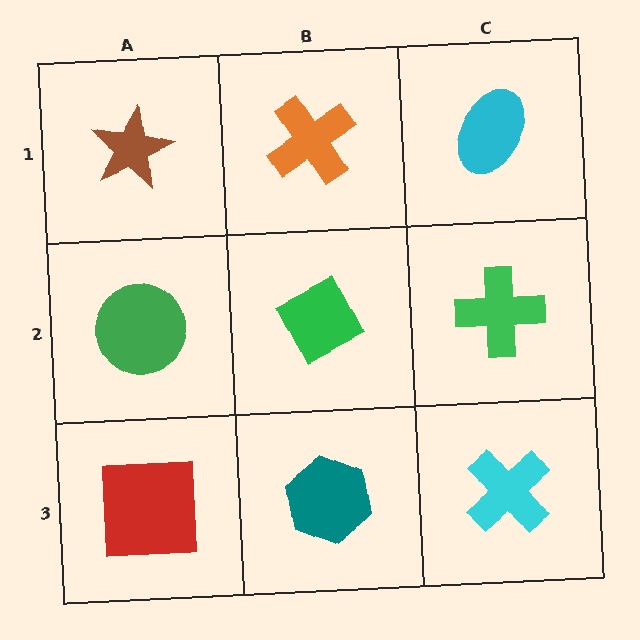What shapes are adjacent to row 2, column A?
A brown star (row 1, column A), a red square (row 3, column A), a green diamond (row 2, column B).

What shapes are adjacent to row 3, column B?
A green diamond (row 2, column B), a red square (row 3, column A), a cyan cross (row 3, column C).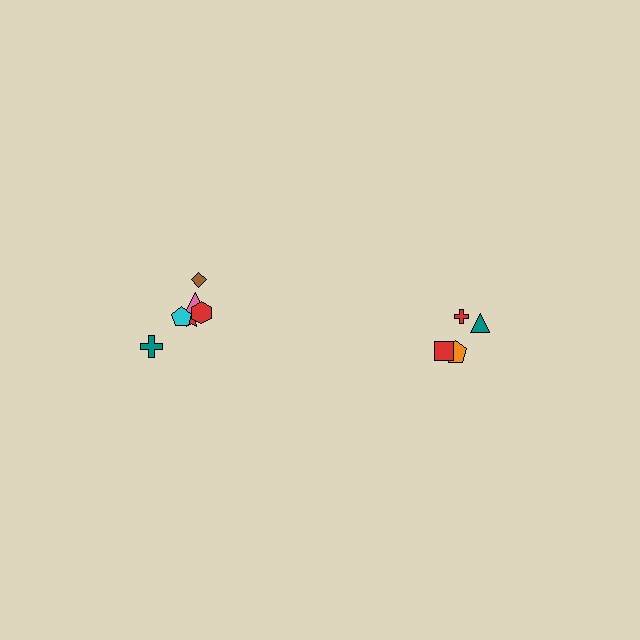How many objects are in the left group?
There are 6 objects.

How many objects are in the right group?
There are 4 objects.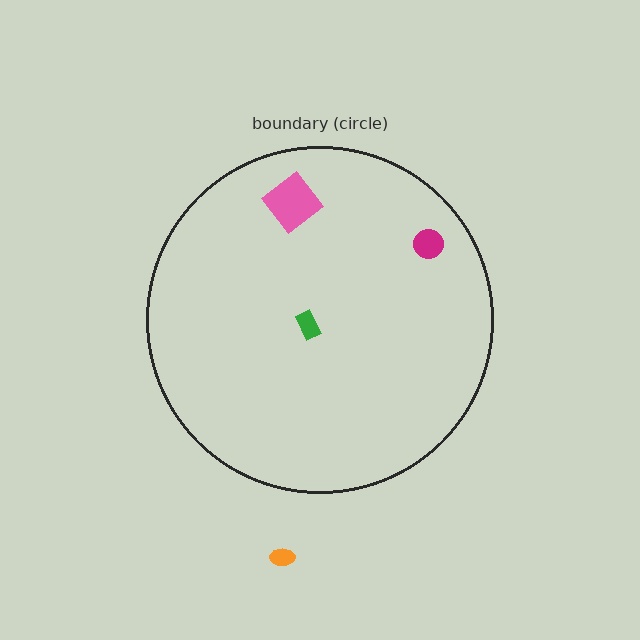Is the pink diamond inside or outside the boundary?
Inside.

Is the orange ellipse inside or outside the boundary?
Outside.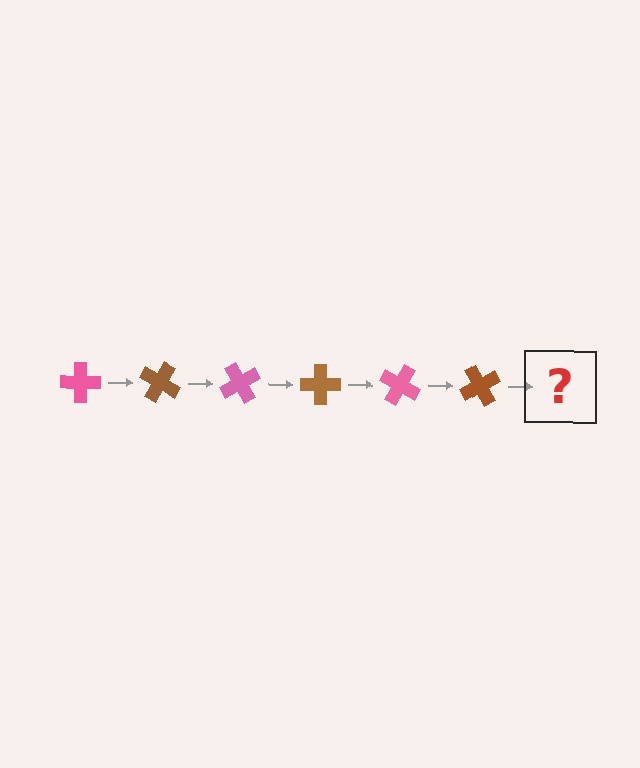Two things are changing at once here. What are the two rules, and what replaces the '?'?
The two rules are that it rotates 30 degrees each step and the color cycles through pink and brown. The '?' should be a pink cross, rotated 180 degrees from the start.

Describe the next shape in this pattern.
It should be a pink cross, rotated 180 degrees from the start.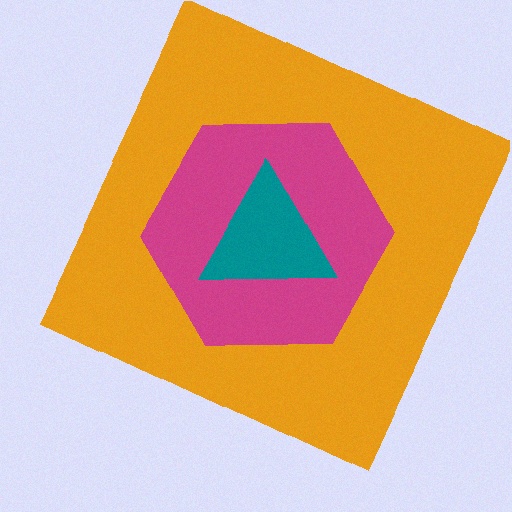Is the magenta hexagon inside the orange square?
Yes.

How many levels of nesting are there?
3.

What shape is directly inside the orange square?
The magenta hexagon.